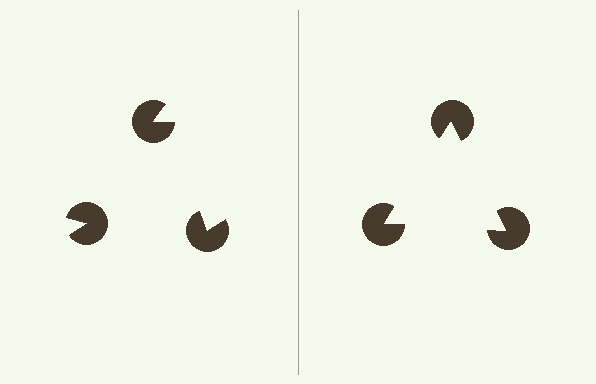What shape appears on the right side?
An illusory triangle.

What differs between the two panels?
The pac-man discs are positioned identically on both sides; only the wedge orientations differ. On the right they align to a triangle; on the left they are misaligned.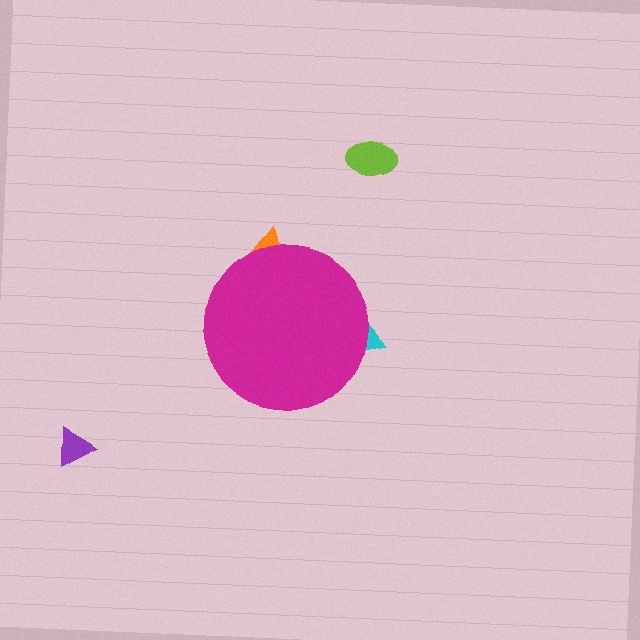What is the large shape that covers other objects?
A magenta circle.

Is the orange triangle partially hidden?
Yes, the orange triangle is partially hidden behind the magenta circle.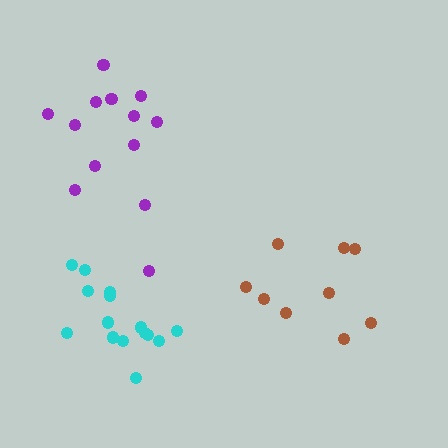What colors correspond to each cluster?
The clusters are colored: brown, purple, cyan.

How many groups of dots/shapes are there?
There are 3 groups.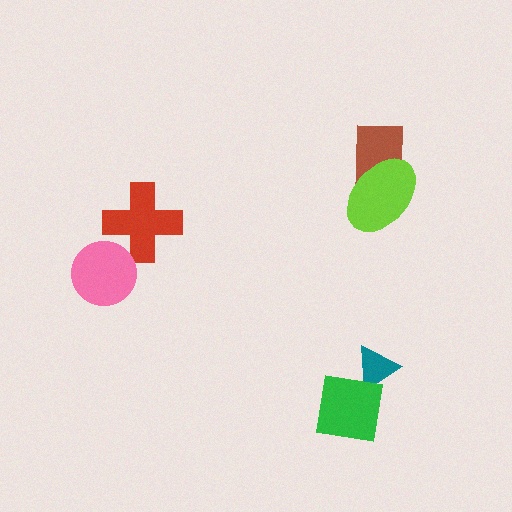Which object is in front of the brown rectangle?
The lime ellipse is in front of the brown rectangle.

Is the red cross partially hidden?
Yes, it is partially covered by another shape.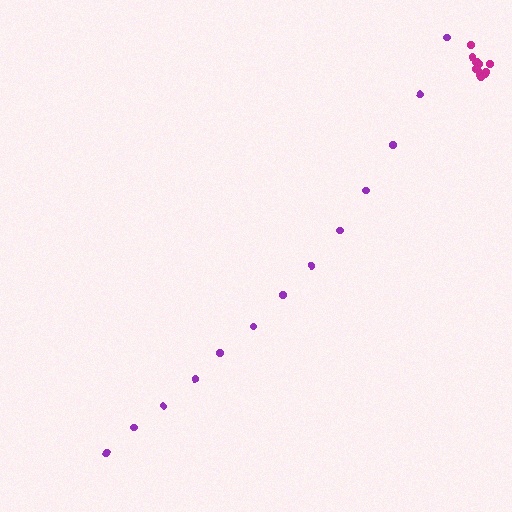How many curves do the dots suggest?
There are 2 distinct paths.